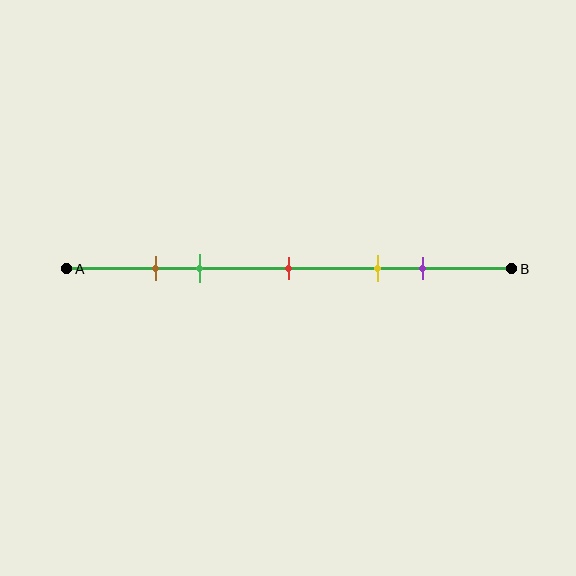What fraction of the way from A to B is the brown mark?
The brown mark is approximately 20% (0.2) of the way from A to B.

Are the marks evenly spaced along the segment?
No, the marks are not evenly spaced.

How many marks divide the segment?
There are 5 marks dividing the segment.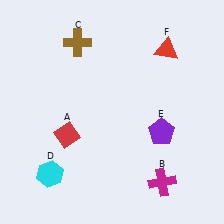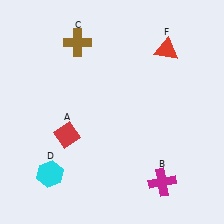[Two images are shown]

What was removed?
The purple pentagon (E) was removed in Image 2.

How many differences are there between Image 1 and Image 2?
There is 1 difference between the two images.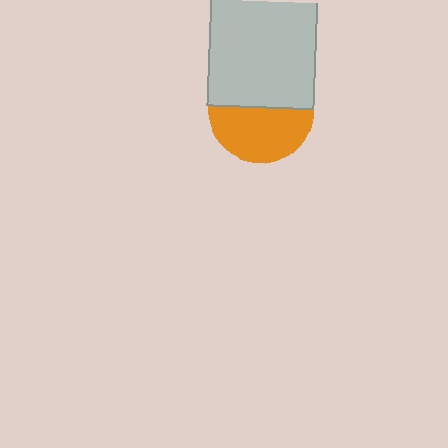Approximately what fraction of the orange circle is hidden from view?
Roughly 48% of the orange circle is hidden behind the light gray rectangle.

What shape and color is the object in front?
The object in front is a light gray rectangle.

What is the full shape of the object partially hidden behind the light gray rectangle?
The partially hidden object is an orange circle.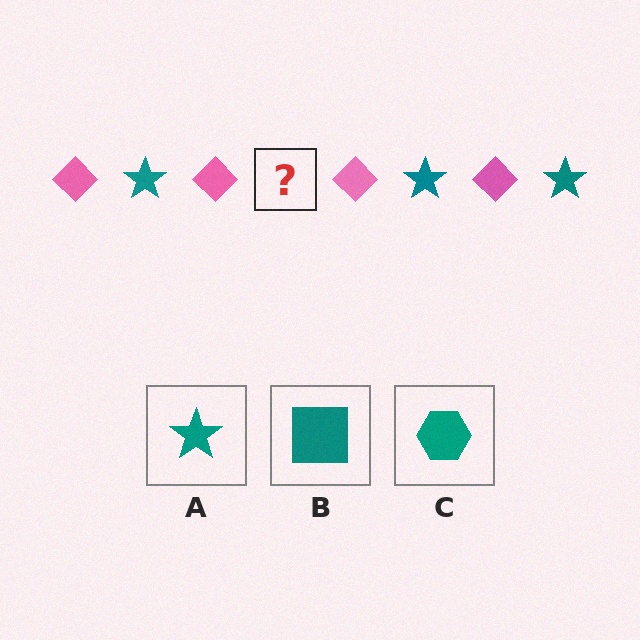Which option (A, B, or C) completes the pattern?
A.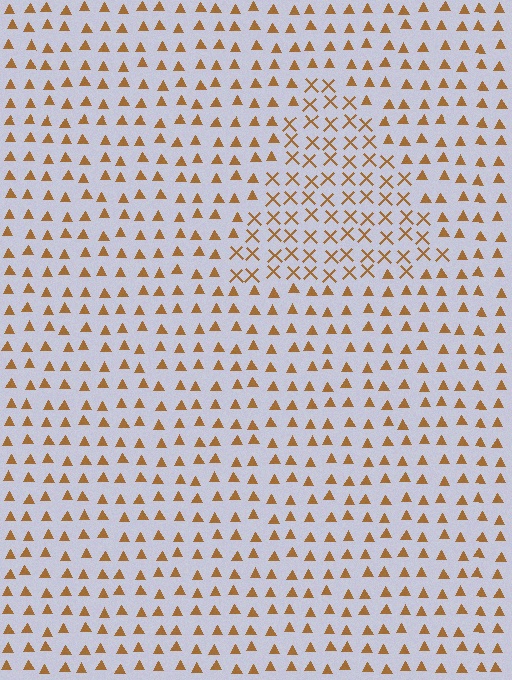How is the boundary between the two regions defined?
The boundary is defined by a change in element shape: X marks inside vs. triangles outside. All elements share the same color and spacing.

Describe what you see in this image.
The image is filled with small brown elements arranged in a uniform grid. A triangle-shaped region contains X marks, while the surrounding area contains triangles. The boundary is defined purely by the change in element shape.